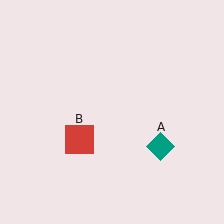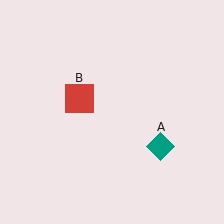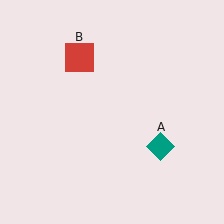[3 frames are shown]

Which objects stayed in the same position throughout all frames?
Teal diamond (object A) remained stationary.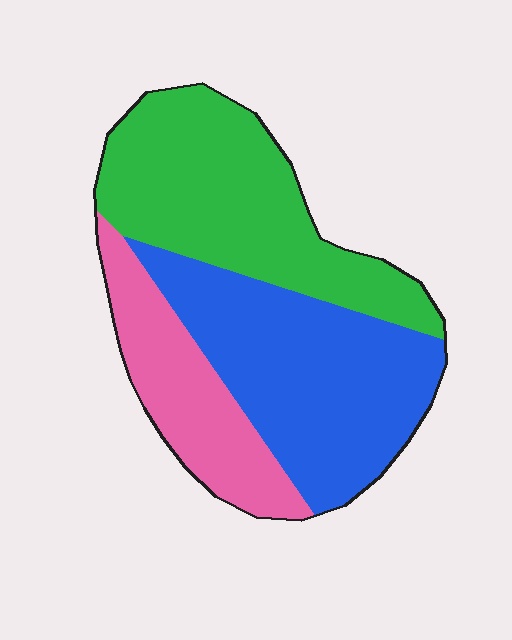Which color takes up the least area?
Pink, at roughly 20%.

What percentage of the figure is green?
Green takes up about three eighths (3/8) of the figure.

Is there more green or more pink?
Green.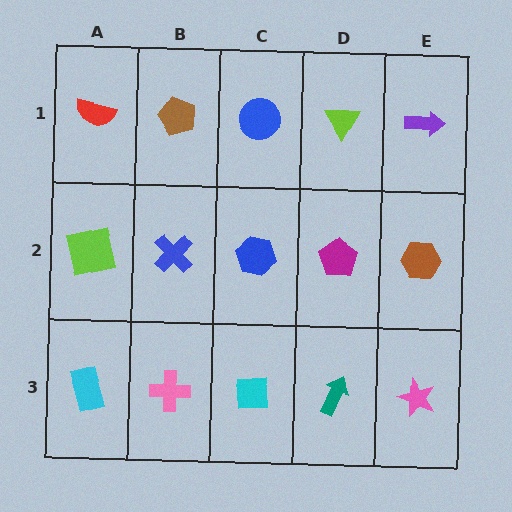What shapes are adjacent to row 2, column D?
A lime triangle (row 1, column D), a teal arrow (row 3, column D), a blue hexagon (row 2, column C), a brown hexagon (row 2, column E).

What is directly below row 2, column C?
A cyan square.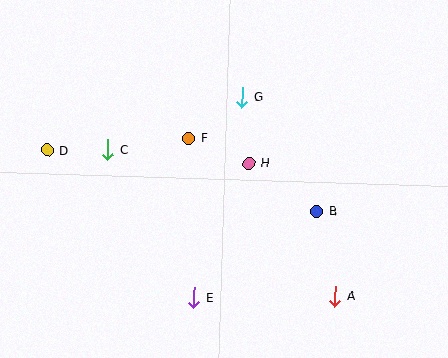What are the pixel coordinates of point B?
Point B is at (317, 211).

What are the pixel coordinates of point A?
Point A is at (335, 296).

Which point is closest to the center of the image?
Point H at (249, 163) is closest to the center.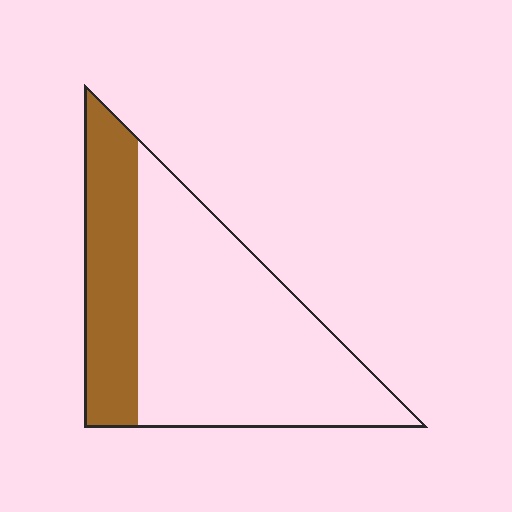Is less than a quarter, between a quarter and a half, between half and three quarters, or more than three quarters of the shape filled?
Between a quarter and a half.